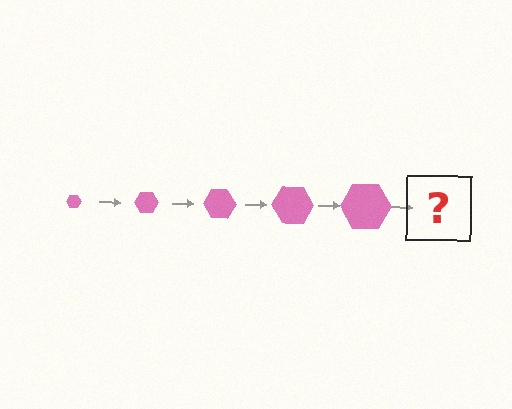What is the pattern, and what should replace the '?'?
The pattern is that the hexagon gets progressively larger each step. The '?' should be a pink hexagon, larger than the previous one.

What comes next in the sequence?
The next element should be a pink hexagon, larger than the previous one.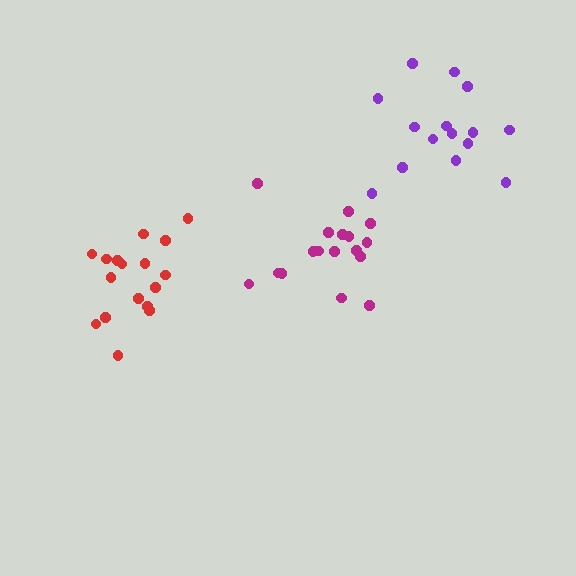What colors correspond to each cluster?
The clusters are colored: magenta, red, purple.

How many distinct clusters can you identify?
There are 3 distinct clusters.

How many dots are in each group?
Group 1: 18 dots, Group 2: 17 dots, Group 3: 15 dots (50 total).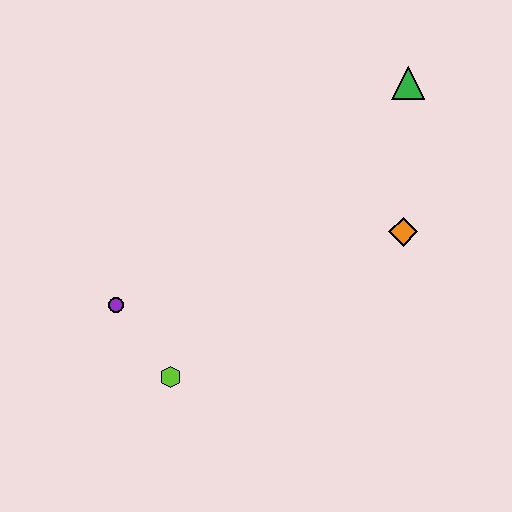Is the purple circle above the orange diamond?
No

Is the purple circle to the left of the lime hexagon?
Yes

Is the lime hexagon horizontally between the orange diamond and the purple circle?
Yes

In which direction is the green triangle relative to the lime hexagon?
The green triangle is above the lime hexagon.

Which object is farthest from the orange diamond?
The purple circle is farthest from the orange diamond.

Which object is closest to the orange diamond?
The green triangle is closest to the orange diamond.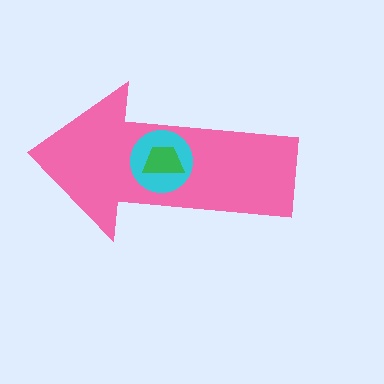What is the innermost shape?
The green trapezoid.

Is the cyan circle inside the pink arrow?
Yes.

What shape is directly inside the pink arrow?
The cyan circle.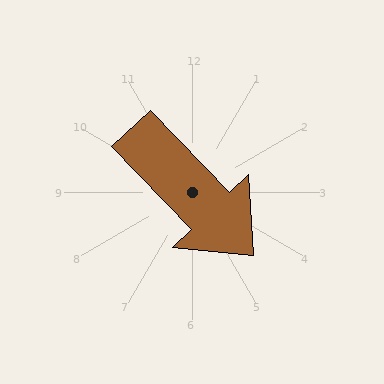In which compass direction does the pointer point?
Southeast.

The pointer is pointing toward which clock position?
Roughly 5 o'clock.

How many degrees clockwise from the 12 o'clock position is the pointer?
Approximately 136 degrees.